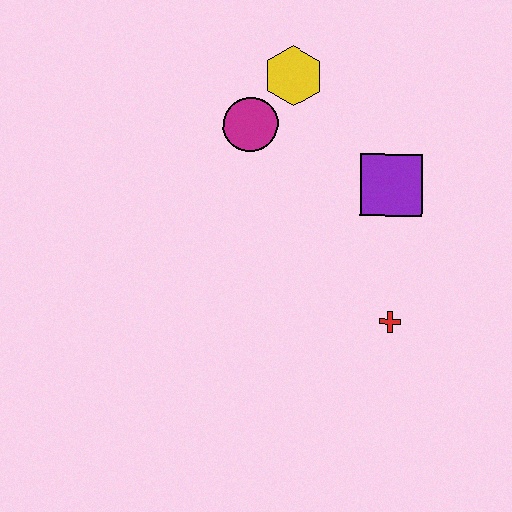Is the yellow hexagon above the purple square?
Yes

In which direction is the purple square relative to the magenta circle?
The purple square is to the right of the magenta circle.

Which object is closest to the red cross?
The purple square is closest to the red cross.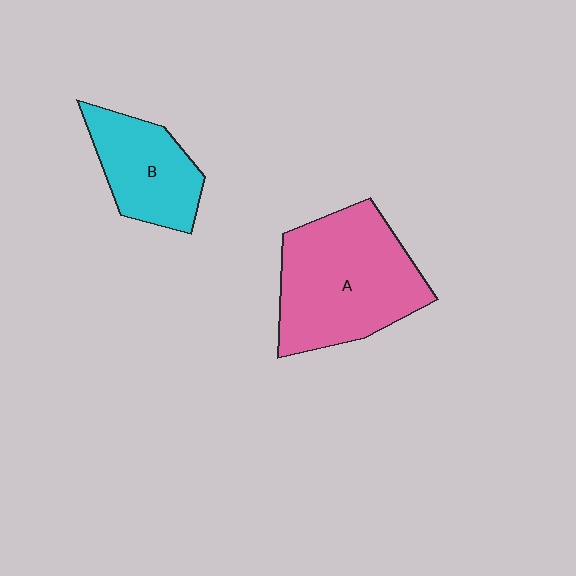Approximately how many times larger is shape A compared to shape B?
Approximately 1.7 times.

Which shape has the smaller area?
Shape B (cyan).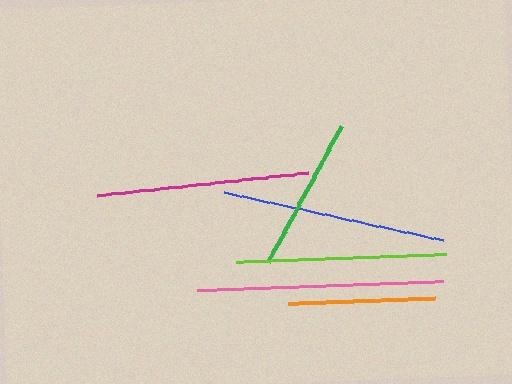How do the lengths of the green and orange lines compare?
The green and orange lines are approximately the same length.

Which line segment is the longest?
The pink line is the longest at approximately 247 pixels.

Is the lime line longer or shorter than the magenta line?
The magenta line is longer than the lime line.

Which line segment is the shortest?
The orange line is the shortest at approximately 148 pixels.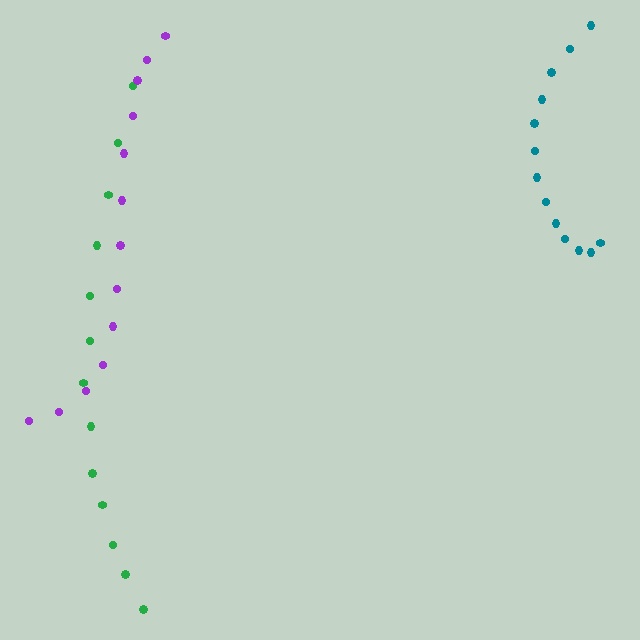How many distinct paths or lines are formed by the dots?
There are 3 distinct paths.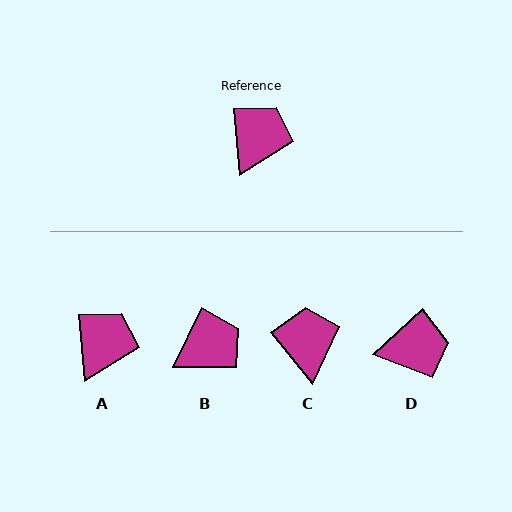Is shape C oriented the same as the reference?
No, it is off by about 34 degrees.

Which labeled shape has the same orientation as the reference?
A.